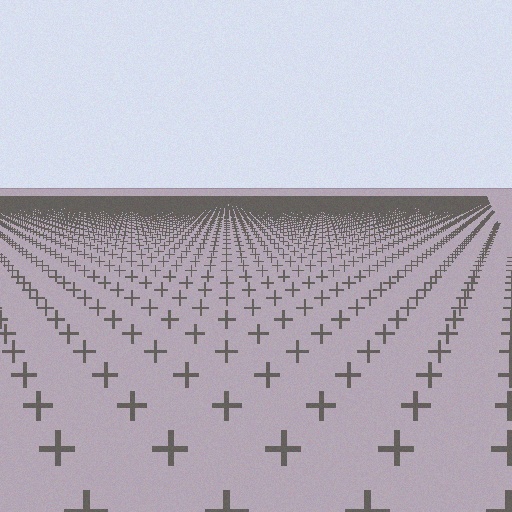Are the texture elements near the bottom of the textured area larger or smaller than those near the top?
Larger. Near the bottom, elements are closer to the viewer and appear at a bigger on-screen size.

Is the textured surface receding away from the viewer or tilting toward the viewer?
The surface is receding away from the viewer. Texture elements get smaller and denser toward the top.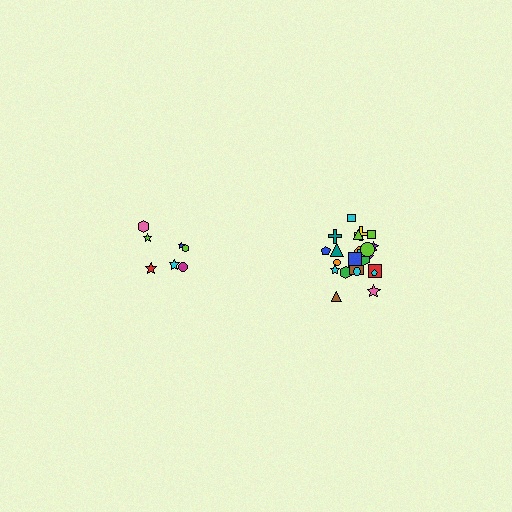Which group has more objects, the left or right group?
The right group.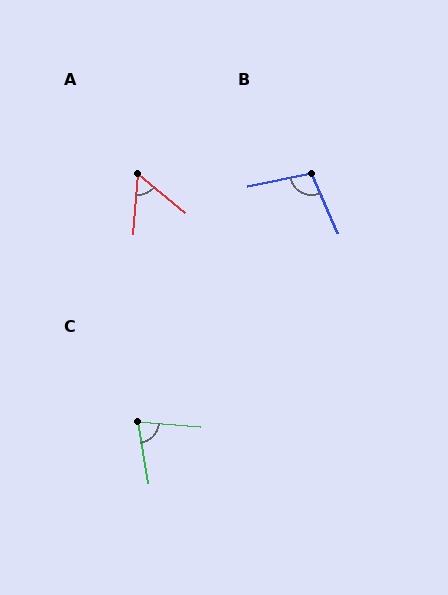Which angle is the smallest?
A, at approximately 55 degrees.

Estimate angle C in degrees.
Approximately 75 degrees.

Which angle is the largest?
B, at approximately 103 degrees.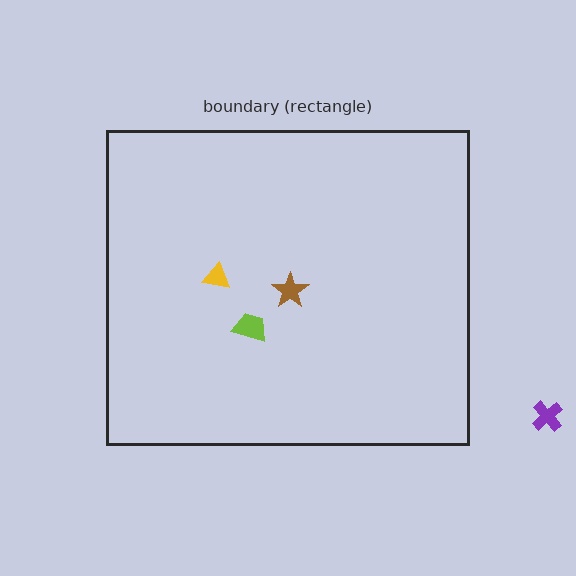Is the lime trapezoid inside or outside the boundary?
Inside.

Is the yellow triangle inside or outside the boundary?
Inside.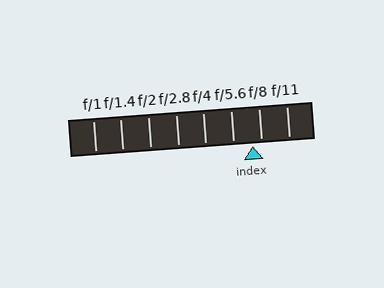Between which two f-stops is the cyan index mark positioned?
The index mark is between f/5.6 and f/8.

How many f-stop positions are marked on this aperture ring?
There are 8 f-stop positions marked.